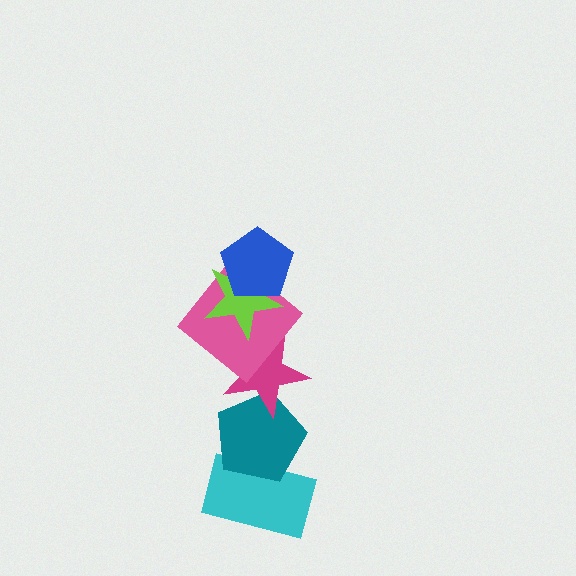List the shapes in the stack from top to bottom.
From top to bottom: the blue pentagon, the lime star, the pink diamond, the magenta star, the teal pentagon, the cyan rectangle.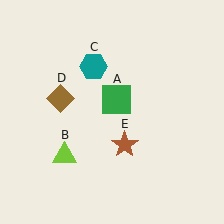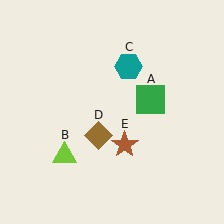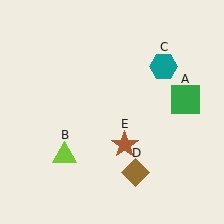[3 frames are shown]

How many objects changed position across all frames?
3 objects changed position: green square (object A), teal hexagon (object C), brown diamond (object D).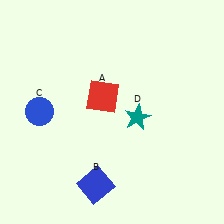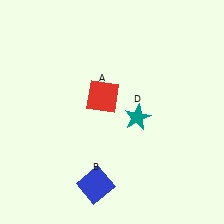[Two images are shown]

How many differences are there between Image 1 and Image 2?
There is 1 difference between the two images.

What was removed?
The blue circle (C) was removed in Image 2.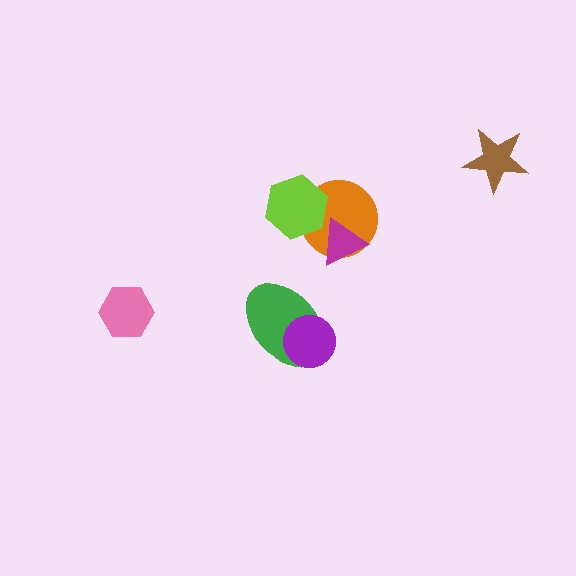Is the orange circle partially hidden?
Yes, it is partially covered by another shape.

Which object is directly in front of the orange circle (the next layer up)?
The magenta triangle is directly in front of the orange circle.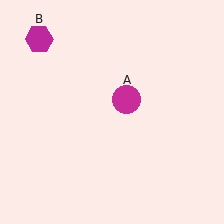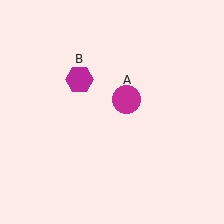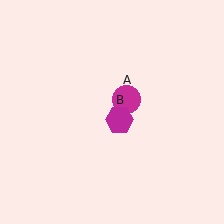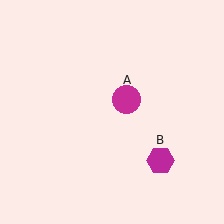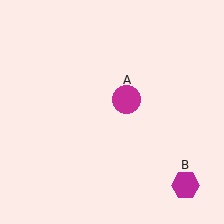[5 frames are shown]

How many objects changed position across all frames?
1 object changed position: magenta hexagon (object B).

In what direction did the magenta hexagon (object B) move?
The magenta hexagon (object B) moved down and to the right.